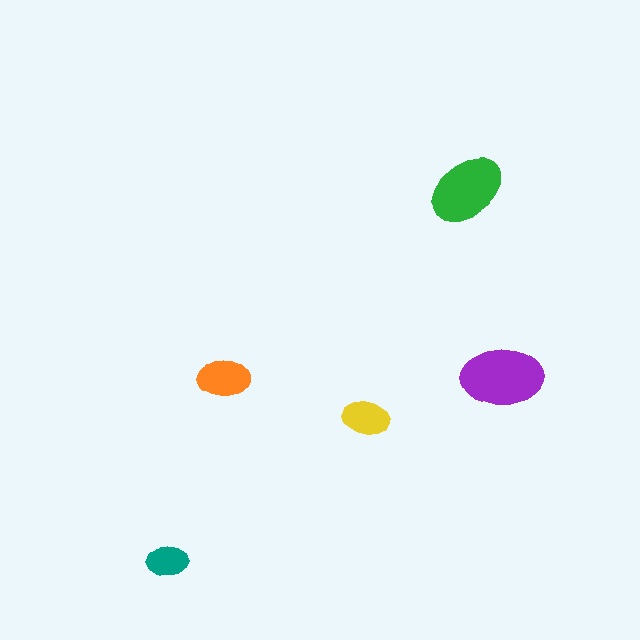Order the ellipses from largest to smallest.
the purple one, the green one, the orange one, the yellow one, the teal one.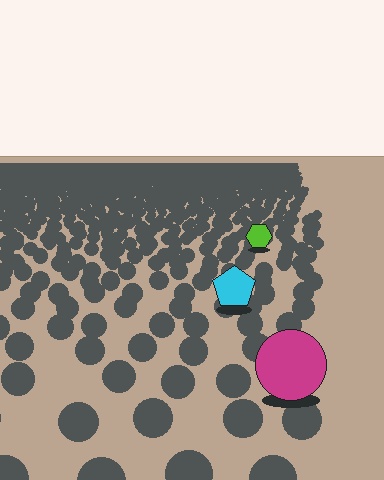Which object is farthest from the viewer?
The lime hexagon is farthest from the viewer. It appears smaller and the ground texture around it is denser.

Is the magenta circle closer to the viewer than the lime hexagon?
Yes. The magenta circle is closer — you can tell from the texture gradient: the ground texture is coarser near it.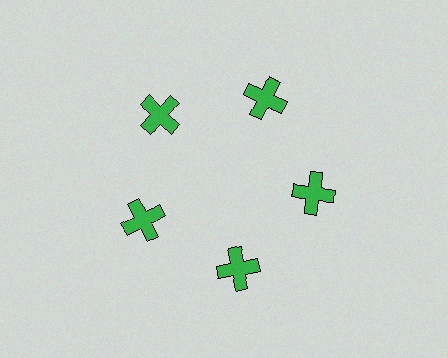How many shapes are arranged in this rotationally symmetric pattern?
There are 5 shapes, arranged in 5 groups of 1.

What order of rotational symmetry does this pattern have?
This pattern has 5-fold rotational symmetry.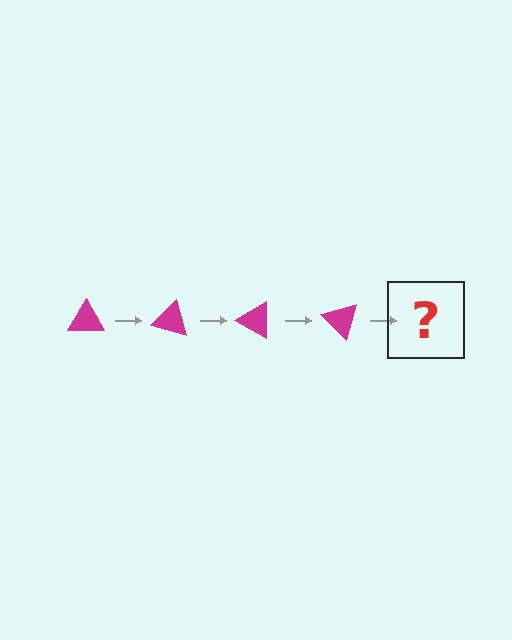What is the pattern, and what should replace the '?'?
The pattern is that the triangle rotates 15 degrees each step. The '?' should be a magenta triangle rotated 60 degrees.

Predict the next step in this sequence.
The next step is a magenta triangle rotated 60 degrees.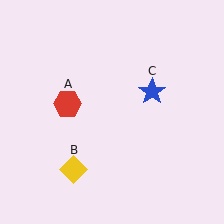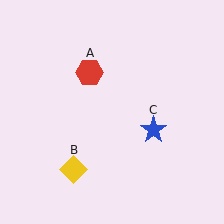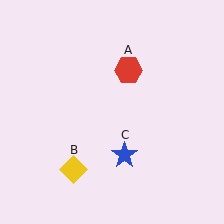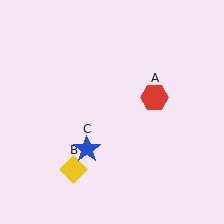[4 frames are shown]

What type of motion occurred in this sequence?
The red hexagon (object A), blue star (object C) rotated clockwise around the center of the scene.